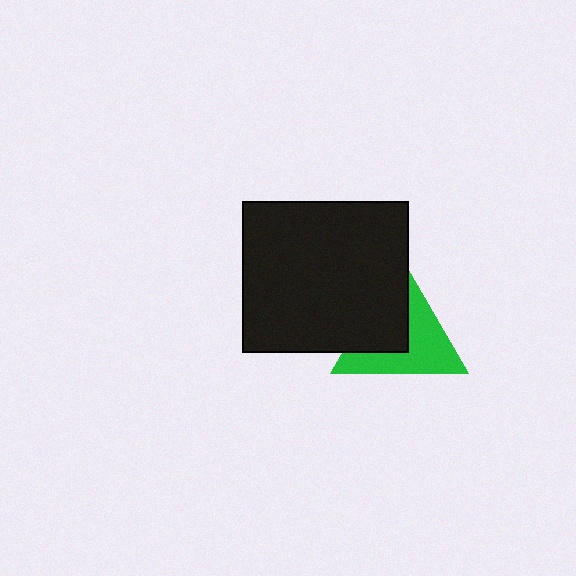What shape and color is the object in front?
The object in front is a black rectangle.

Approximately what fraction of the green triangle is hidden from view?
Roughly 46% of the green triangle is hidden behind the black rectangle.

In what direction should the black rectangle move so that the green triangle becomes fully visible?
The black rectangle should move left. That is the shortest direction to clear the overlap and leave the green triangle fully visible.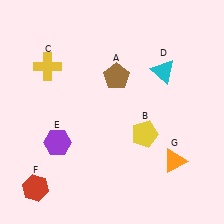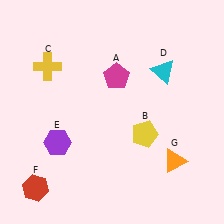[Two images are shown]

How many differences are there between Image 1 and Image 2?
There is 1 difference between the two images.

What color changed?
The pentagon (A) changed from brown in Image 1 to magenta in Image 2.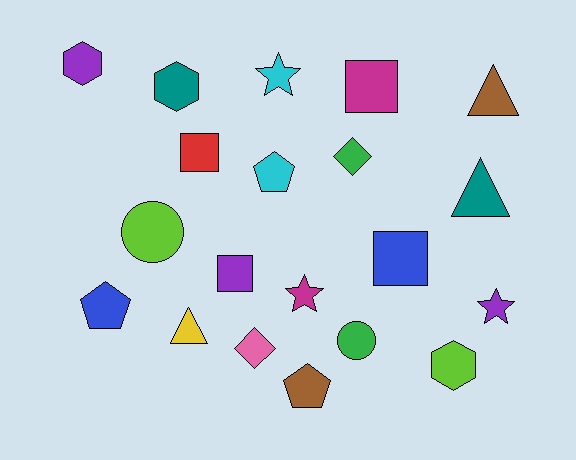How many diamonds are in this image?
There are 2 diamonds.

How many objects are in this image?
There are 20 objects.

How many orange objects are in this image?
There are no orange objects.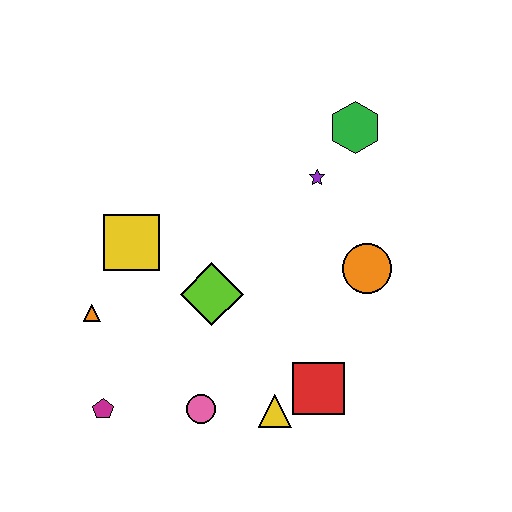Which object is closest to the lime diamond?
The yellow square is closest to the lime diamond.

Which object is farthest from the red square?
The green hexagon is farthest from the red square.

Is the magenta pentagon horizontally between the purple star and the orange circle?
No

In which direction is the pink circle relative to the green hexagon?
The pink circle is below the green hexagon.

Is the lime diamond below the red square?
No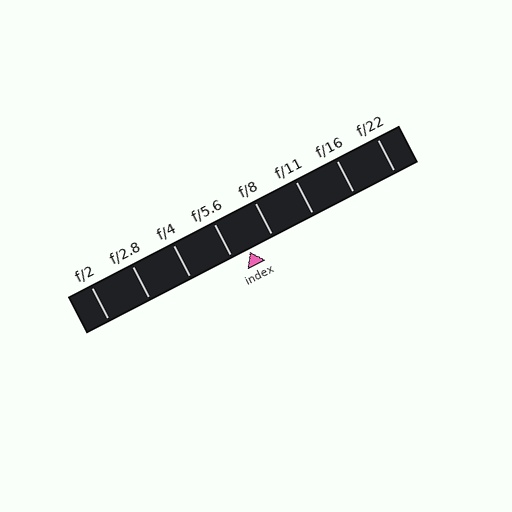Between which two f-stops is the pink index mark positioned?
The index mark is between f/5.6 and f/8.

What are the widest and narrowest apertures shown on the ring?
The widest aperture shown is f/2 and the narrowest is f/22.